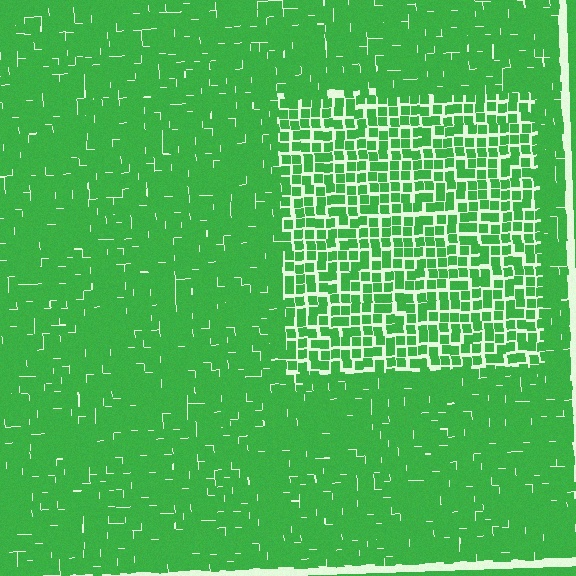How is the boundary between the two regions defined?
The boundary is defined by a change in element density (approximately 1.7x ratio). All elements are the same color, size, and shape.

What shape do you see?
I see a rectangle.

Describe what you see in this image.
The image contains small green elements arranged at two different densities. A rectangle-shaped region is visible where the elements are less densely packed than the surrounding area.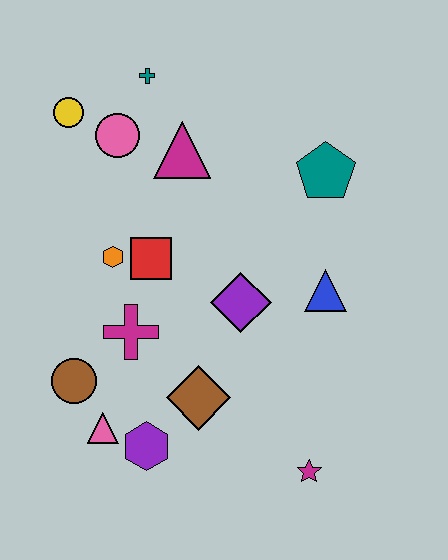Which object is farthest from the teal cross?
The magenta star is farthest from the teal cross.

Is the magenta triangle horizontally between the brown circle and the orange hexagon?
No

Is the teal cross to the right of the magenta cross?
Yes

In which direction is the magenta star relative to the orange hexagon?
The magenta star is below the orange hexagon.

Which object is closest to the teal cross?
The pink circle is closest to the teal cross.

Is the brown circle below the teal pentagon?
Yes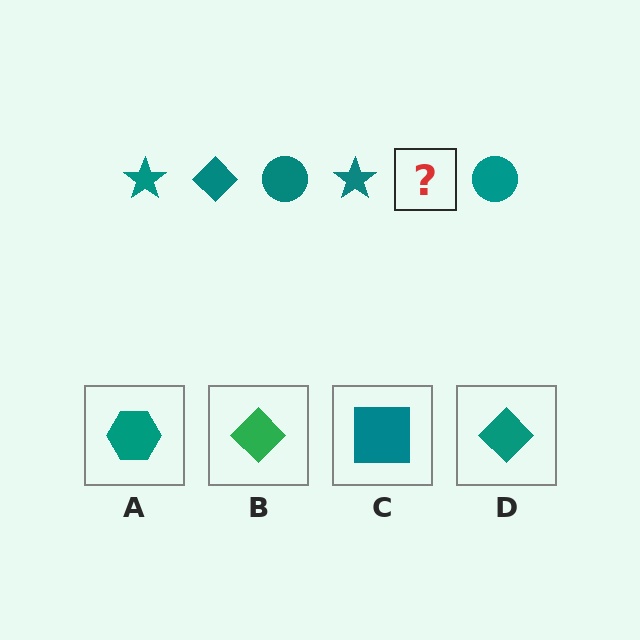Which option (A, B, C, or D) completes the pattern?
D.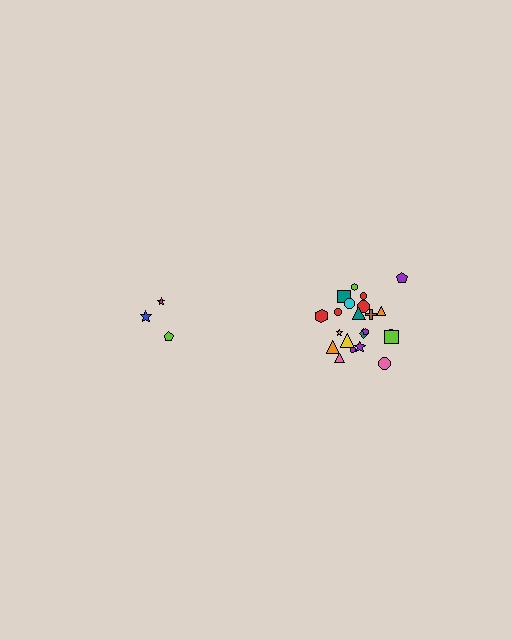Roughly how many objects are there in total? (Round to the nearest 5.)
Roughly 25 objects in total.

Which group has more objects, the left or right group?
The right group.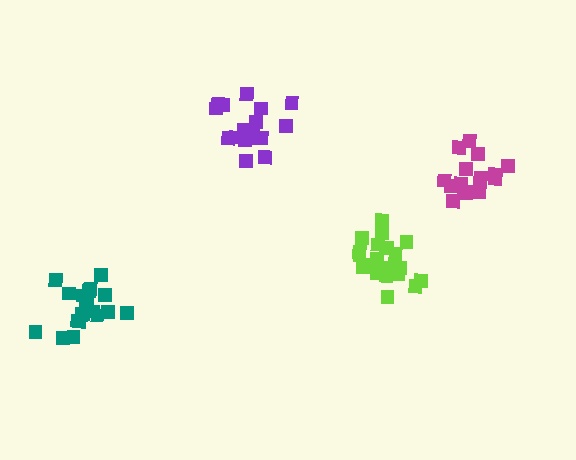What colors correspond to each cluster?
The clusters are colored: lime, purple, magenta, teal.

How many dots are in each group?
Group 1: 21 dots, Group 2: 17 dots, Group 3: 17 dots, Group 4: 21 dots (76 total).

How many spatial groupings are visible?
There are 4 spatial groupings.